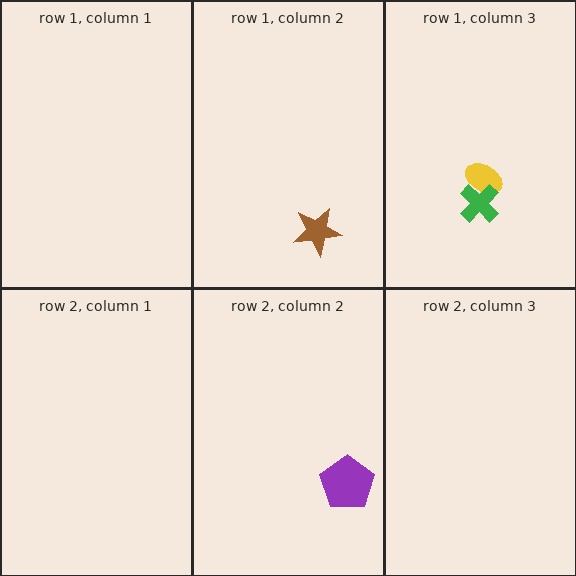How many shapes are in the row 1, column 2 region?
1.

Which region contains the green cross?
The row 1, column 3 region.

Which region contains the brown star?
The row 1, column 2 region.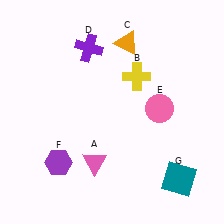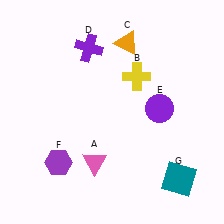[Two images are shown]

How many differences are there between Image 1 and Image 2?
There is 1 difference between the two images.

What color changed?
The circle (E) changed from pink in Image 1 to purple in Image 2.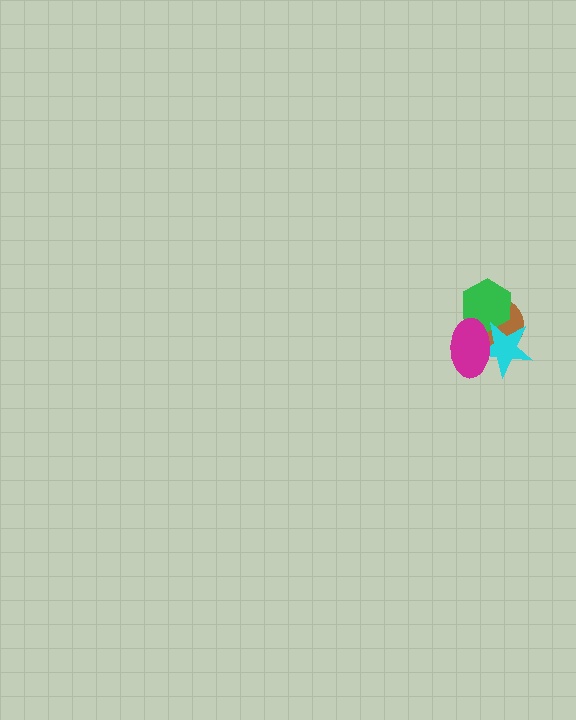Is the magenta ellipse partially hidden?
No, no other shape covers it.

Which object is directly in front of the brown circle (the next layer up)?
The green hexagon is directly in front of the brown circle.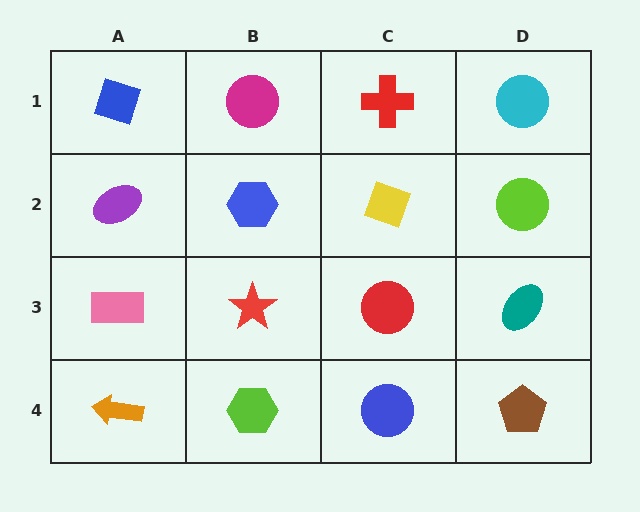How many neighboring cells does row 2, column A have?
3.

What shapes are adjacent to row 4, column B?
A red star (row 3, column B), an orange arrow (row 4, column A), a blue circle (row 4, column C).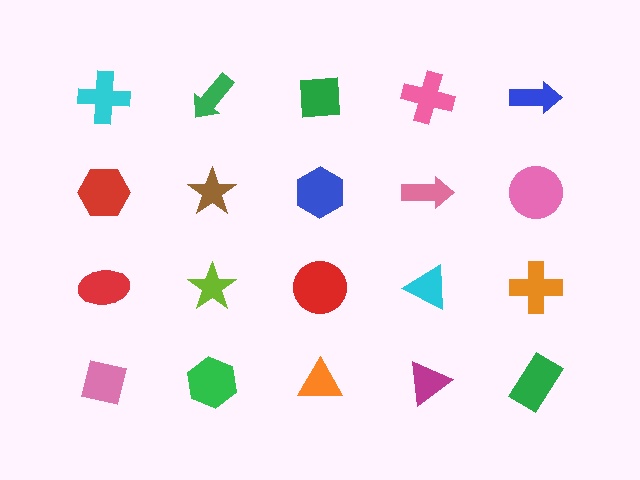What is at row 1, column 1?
A cyan cross.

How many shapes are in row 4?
5 shapes.